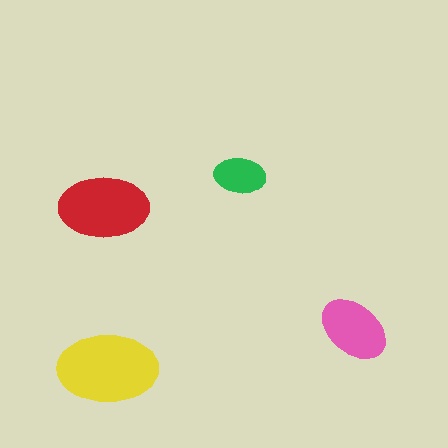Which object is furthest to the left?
The red ellipse is leftmost.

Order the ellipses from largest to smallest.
the yellow one, the red one, the pink one, the green one.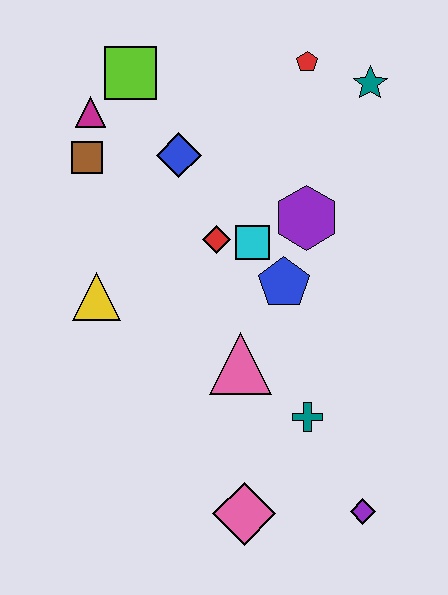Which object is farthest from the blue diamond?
The purple diamond is farthest from the blue diamond.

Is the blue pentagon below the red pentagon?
Yes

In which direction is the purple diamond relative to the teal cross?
The purple diamond is below the teal cross.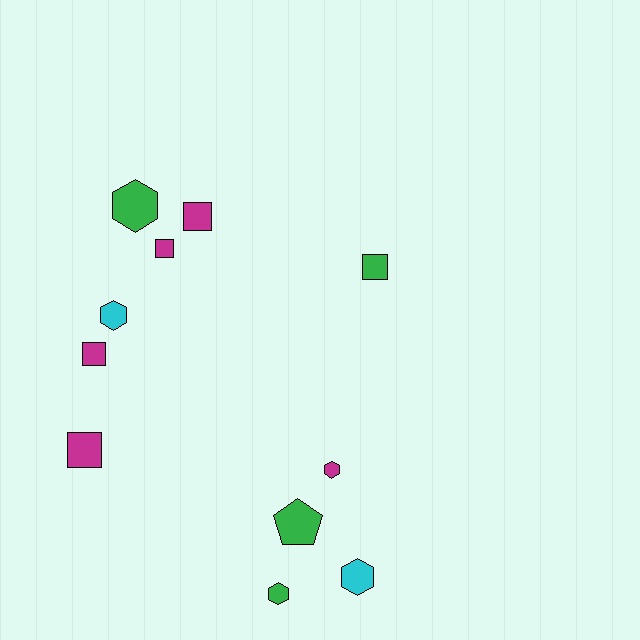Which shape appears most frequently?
Square, with 5 objects.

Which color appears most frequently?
Magenta, with 5 objects.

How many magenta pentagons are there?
There are no magenta pentagons.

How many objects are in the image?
There are 11 objects.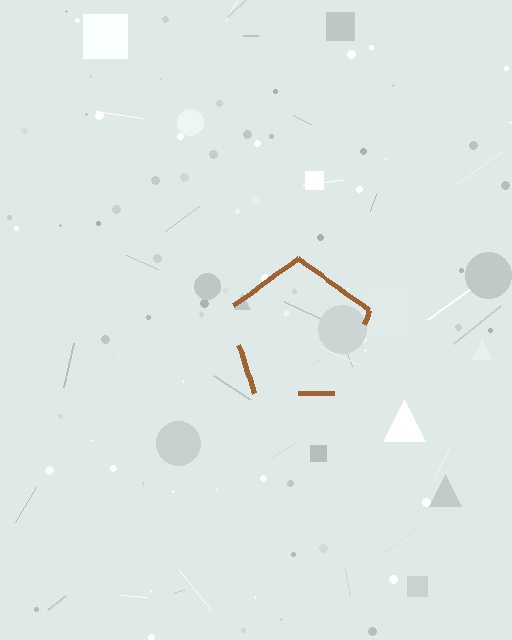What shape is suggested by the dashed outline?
The dashed outline suggests a pentagon.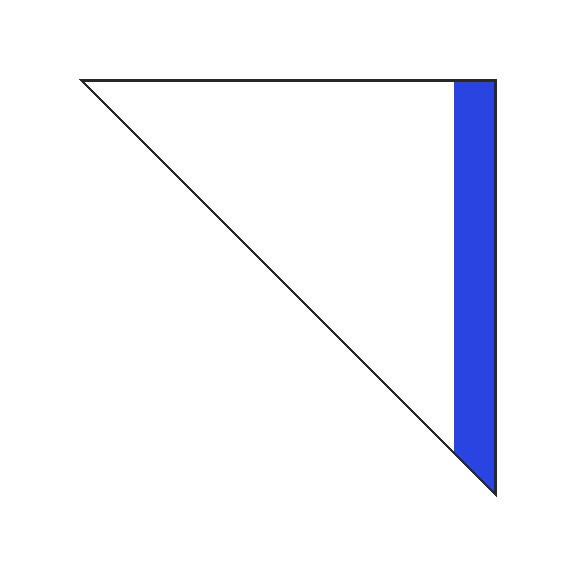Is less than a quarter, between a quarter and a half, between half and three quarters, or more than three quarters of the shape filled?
Less than a quarter.